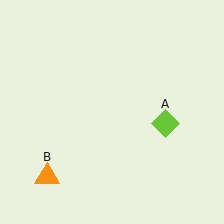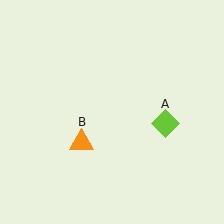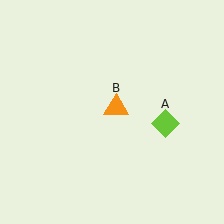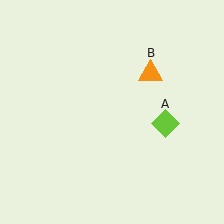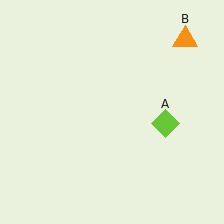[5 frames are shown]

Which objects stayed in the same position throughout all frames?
Lime diamond (object A) remained stationary.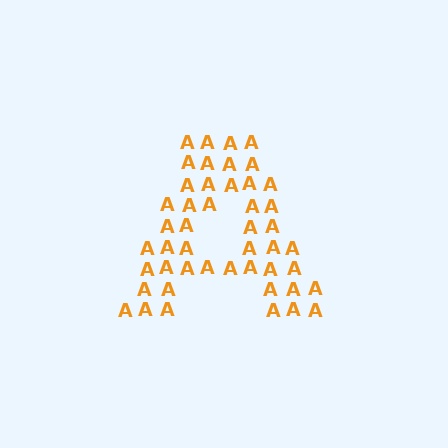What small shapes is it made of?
It is made of small letter A's.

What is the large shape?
The large shape is the letter A.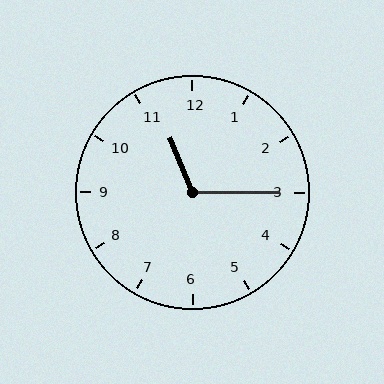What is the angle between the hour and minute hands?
Approximately 112 degrees.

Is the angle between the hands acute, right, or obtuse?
It is obtuse.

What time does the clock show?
11:15.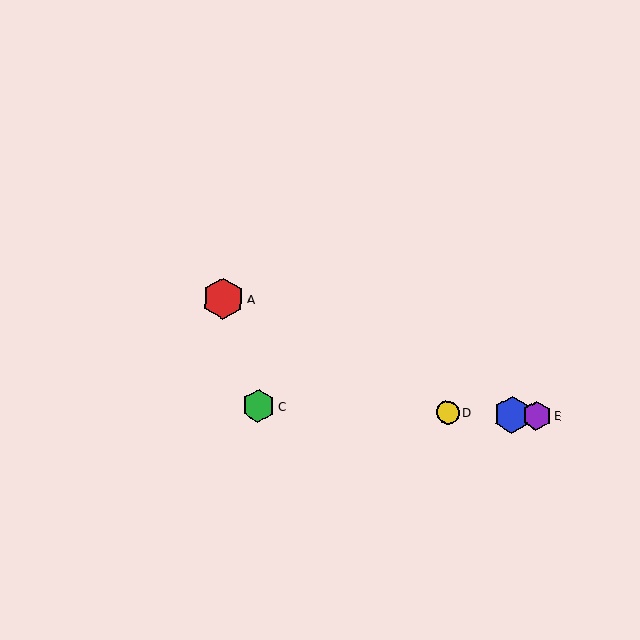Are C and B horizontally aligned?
Yes, both are at y≈406.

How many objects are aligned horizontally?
4 objects (B, C, D, E) are aligned horizontally.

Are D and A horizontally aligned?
No, D is at y≈413 and A is at y≈299.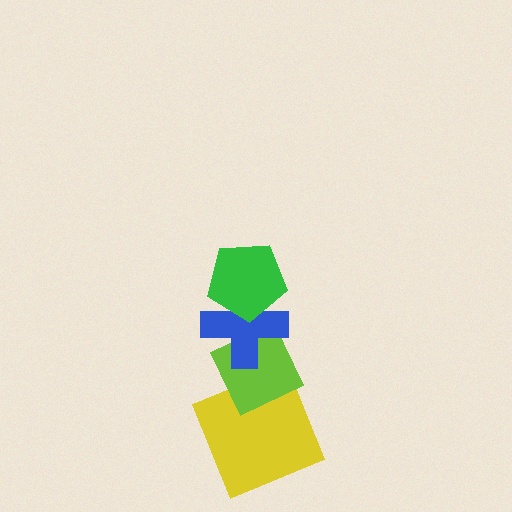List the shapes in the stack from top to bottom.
From top to bottom: the green pentagon, the blue cross, the lime diamond, the yellow square.